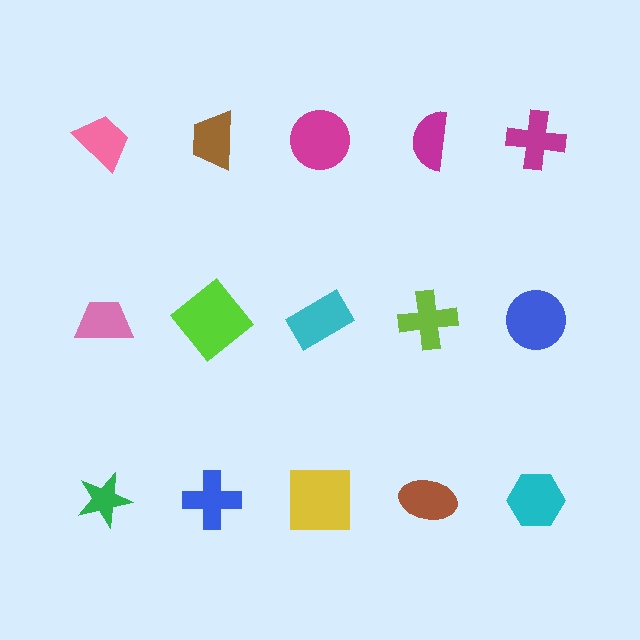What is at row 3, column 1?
A green star.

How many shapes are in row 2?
5 shapes.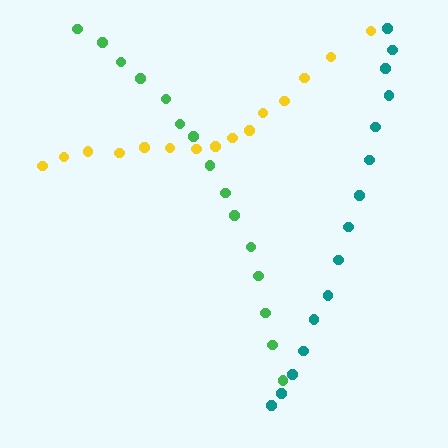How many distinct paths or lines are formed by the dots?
There are 3 distinct paths.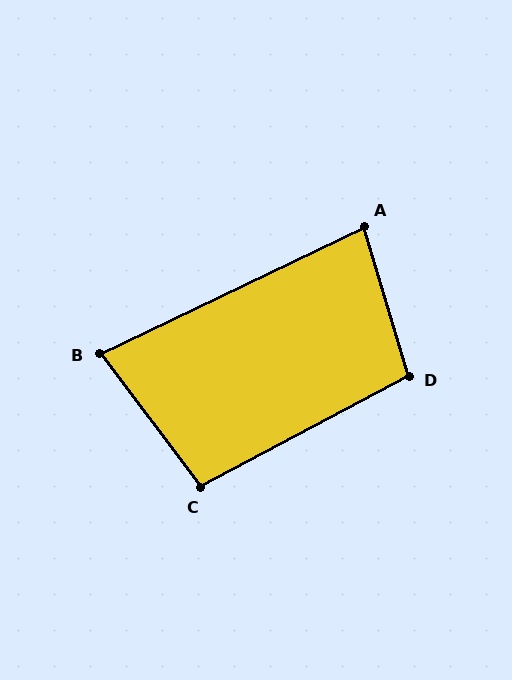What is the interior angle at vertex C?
Approximately 99 degrees (obtuse).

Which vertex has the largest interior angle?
D, at approximately 102 degrees.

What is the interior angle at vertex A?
Approximately 81 degrees (acute).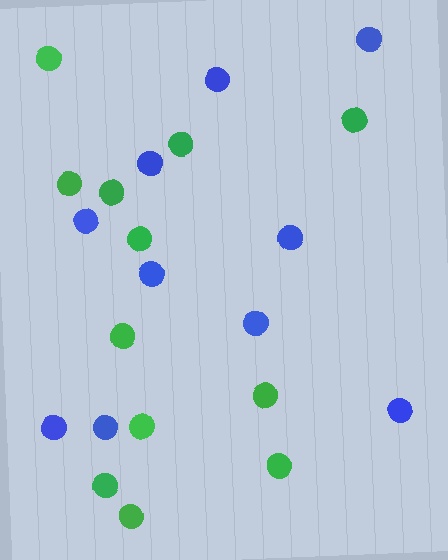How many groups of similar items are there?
There are 2 groups: one group of green circles (12) and one group of blue circles (10).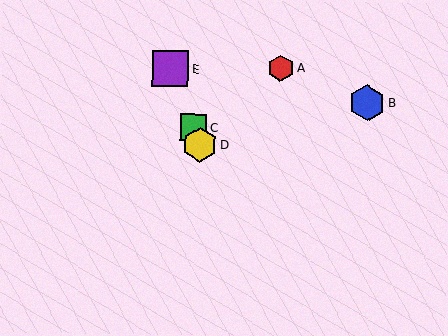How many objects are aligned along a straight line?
3 objects (C, D, E) are aligned along a straight line.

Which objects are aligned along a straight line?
Objects C, D, E are aligned along a straight line.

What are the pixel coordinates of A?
Object A is at (281, 68).